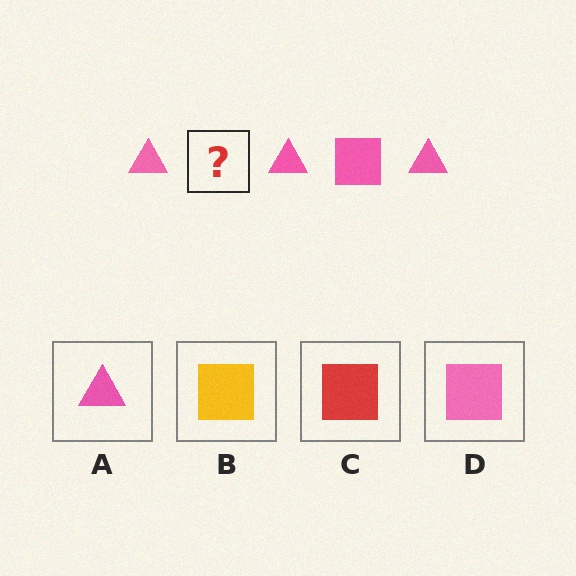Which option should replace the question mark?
Option D.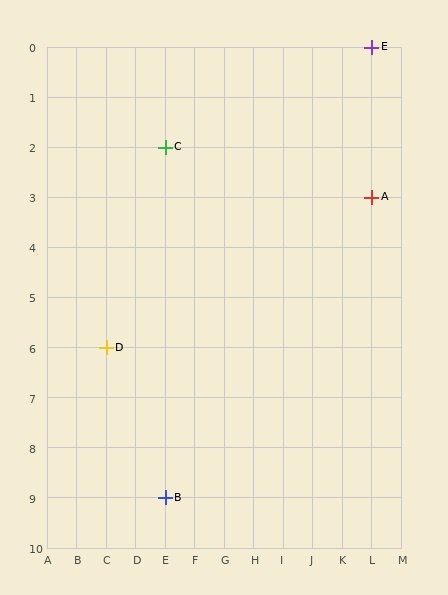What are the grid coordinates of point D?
Point D is at grid coordinates (C, 6).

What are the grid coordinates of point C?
Point C is at grid coordinates (E, 2).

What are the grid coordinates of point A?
Point A is at grid coordinates (L, 3).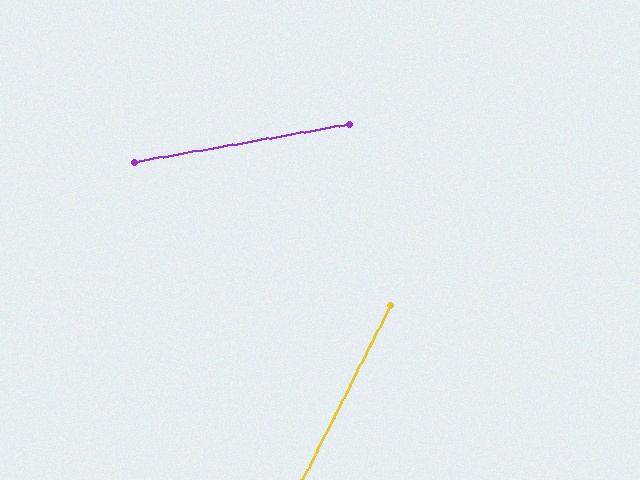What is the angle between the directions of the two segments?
Approximately 53 degrees.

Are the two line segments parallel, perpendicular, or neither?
Neither parallel nor perpendicular — they differ by about 53°.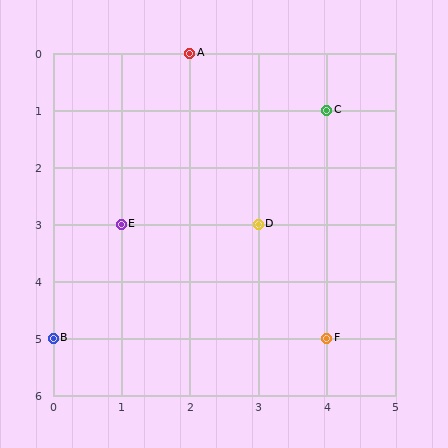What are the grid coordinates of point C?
Point C is at grid coordinates (4, 1).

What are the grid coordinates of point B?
Point B is at grid coordinates (0, 5).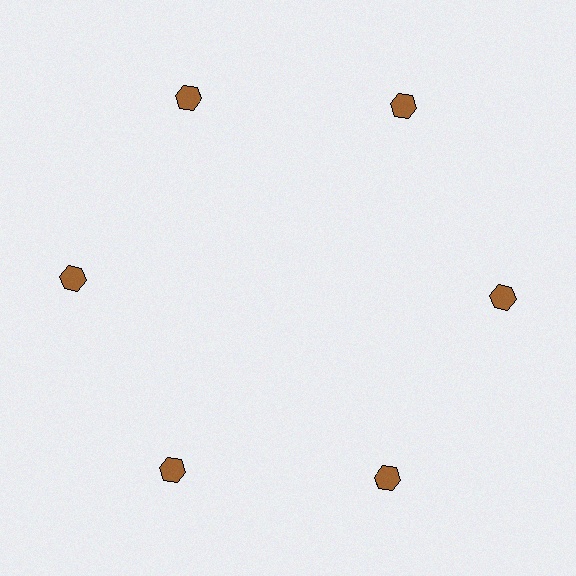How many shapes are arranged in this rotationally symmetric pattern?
There are 6 shapes, arranged in 6 groups of 1.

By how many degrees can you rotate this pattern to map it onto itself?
The pattern maps onto itself every 60 degrees of rotation.